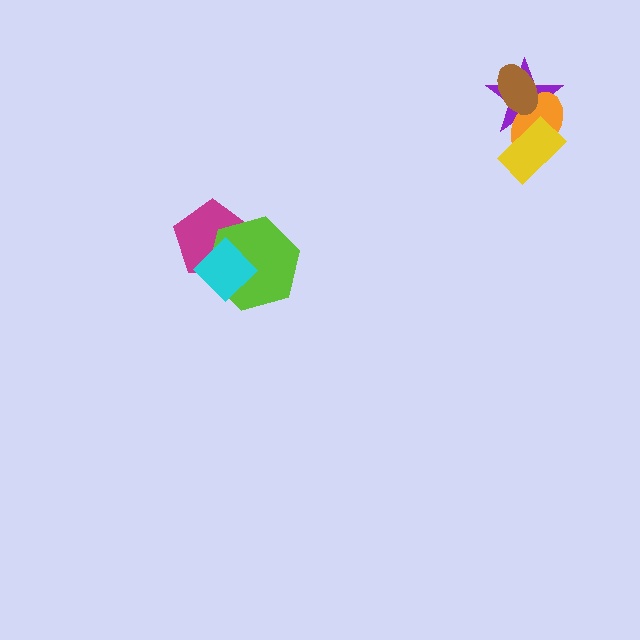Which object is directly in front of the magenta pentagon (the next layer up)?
The lime hexagon is directly in front of the magenta pentagon.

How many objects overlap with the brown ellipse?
2 objects overlap with the brown ellipse.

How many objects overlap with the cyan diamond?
2 objects overlap with the cyan diamond.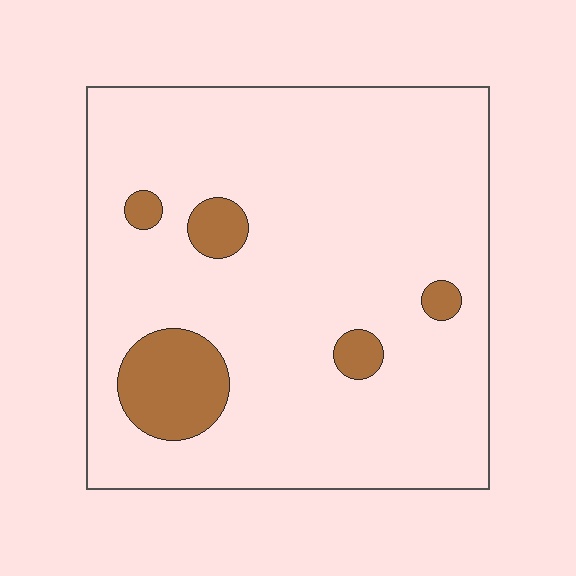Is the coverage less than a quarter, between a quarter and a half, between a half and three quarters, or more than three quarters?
Less than a quarter.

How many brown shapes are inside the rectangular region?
5.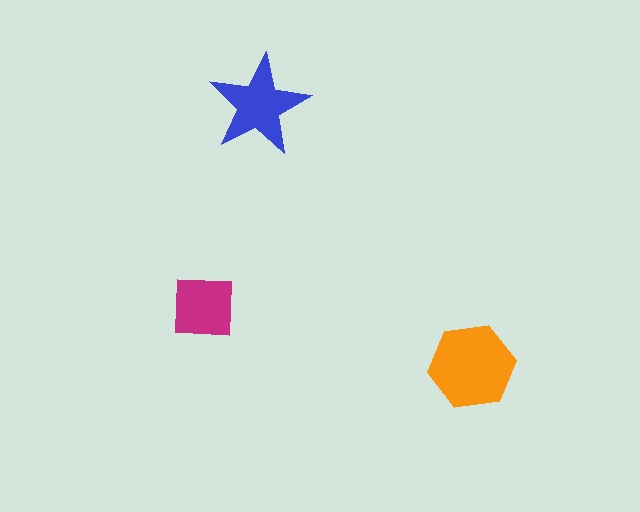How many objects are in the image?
There are 3 objects in the image.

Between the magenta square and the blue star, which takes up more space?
The blue star.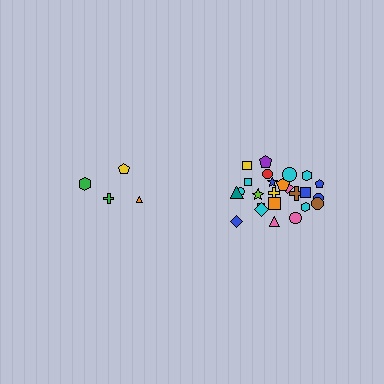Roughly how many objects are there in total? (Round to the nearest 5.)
Roughly 30 objects in total.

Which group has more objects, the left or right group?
The right group.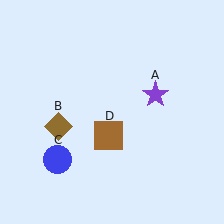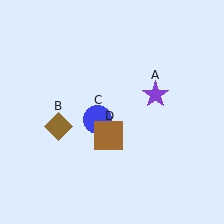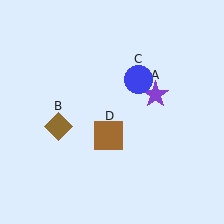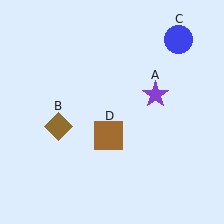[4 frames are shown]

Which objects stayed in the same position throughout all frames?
Purple star (object A) and brown diamond (object B) and brown square (object D) remained stationary.